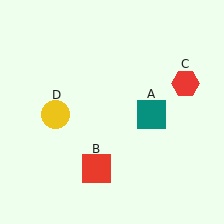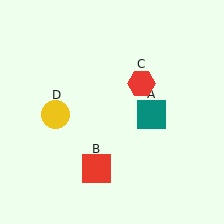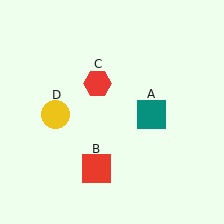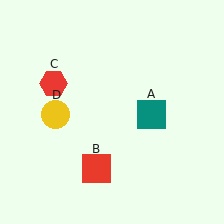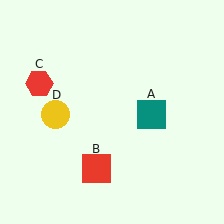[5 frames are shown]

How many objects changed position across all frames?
1 object changed position: red hexagon (object C).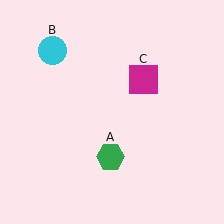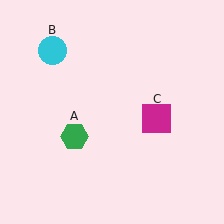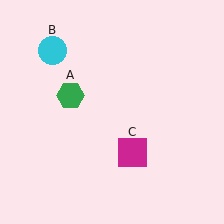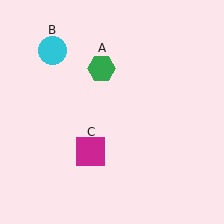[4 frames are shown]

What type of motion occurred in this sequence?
The green hexagon (object A), magenta square (object C) rotated clockwise around the center of the scene.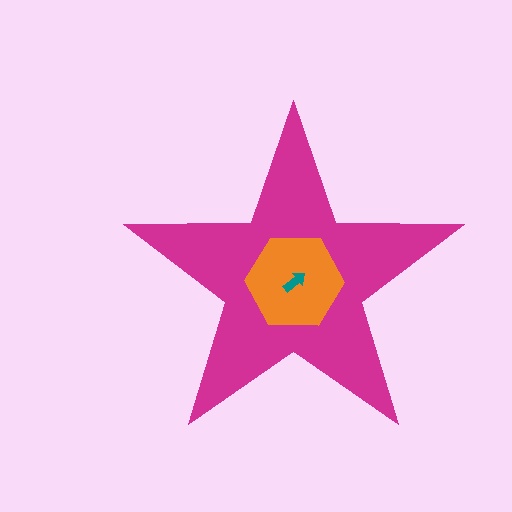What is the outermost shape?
The magenta star.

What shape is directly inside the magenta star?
The orange hexagon.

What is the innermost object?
The teal arrow.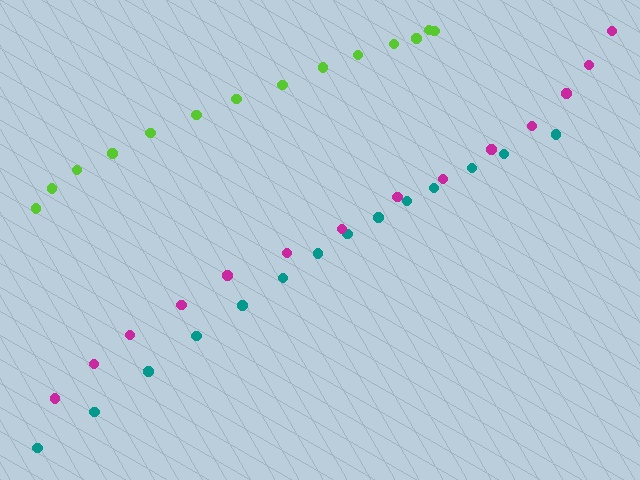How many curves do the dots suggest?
There are 3 distinct paths.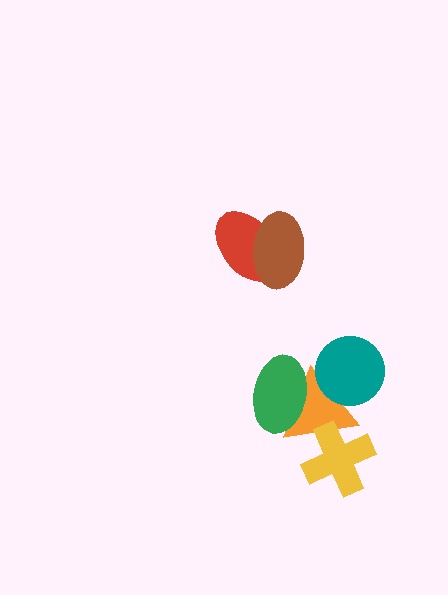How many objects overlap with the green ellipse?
1 object overlaps with the green ellipse.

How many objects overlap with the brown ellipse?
1 object overlaps with the brown ellipse.